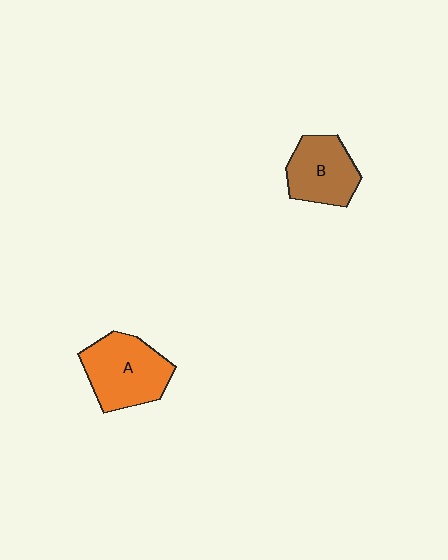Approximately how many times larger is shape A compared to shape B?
Approximately 1.3 times.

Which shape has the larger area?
Shape A (orange).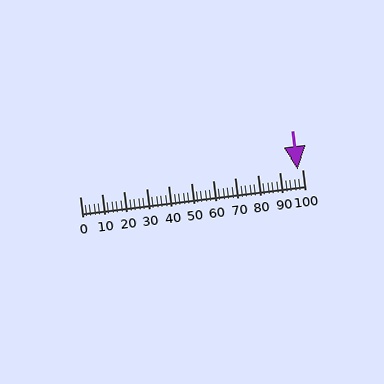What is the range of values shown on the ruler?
The ruler shows values from 0 to 100.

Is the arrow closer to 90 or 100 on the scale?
The arrow is closer to 100.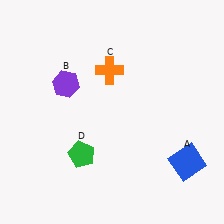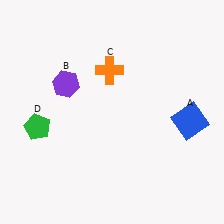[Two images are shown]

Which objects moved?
The objects that moved are: the blue square (A), the green pentagon (D).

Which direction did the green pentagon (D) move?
The green pentagon (D) moved left.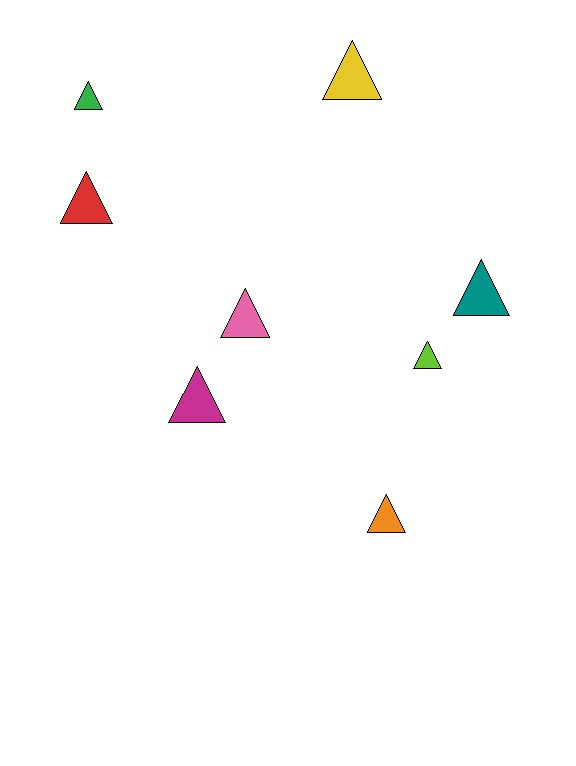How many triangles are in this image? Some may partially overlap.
There are 8 triangles.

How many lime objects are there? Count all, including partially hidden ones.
There is 1 lime object.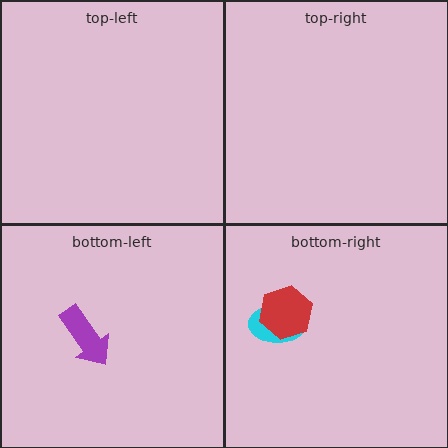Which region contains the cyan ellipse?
The bottom-right region.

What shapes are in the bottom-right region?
The cyan ellipse, the red hexagon.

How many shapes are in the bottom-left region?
1.